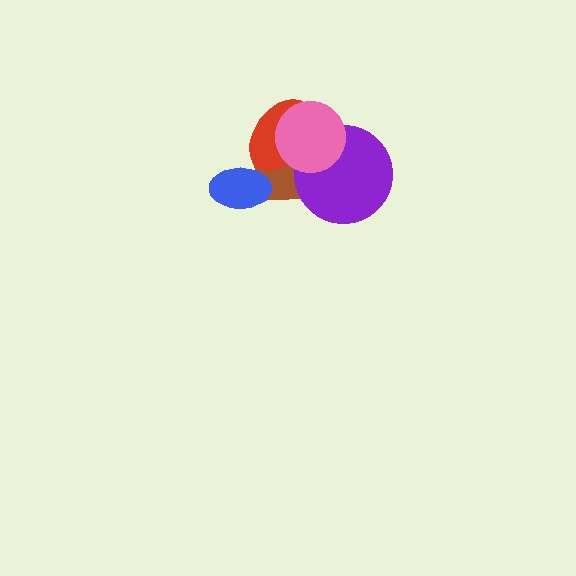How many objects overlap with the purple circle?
3 objects overlap with the purple circle.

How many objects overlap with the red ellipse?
3 objects overlap with the red ellipse.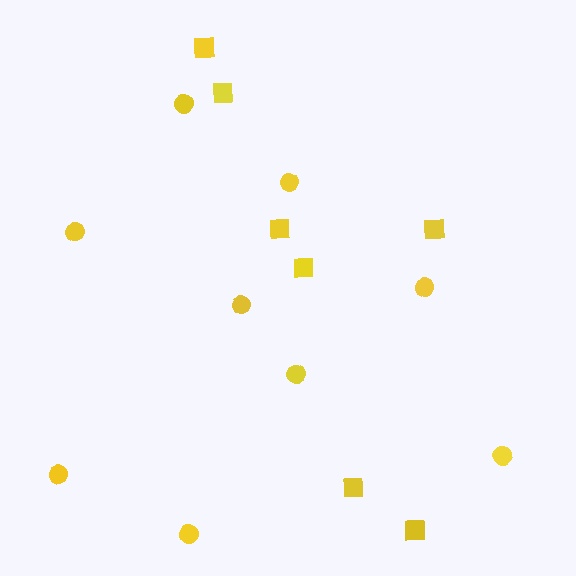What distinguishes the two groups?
There are 2 groups: one group of squares (7) and one group of circles (9).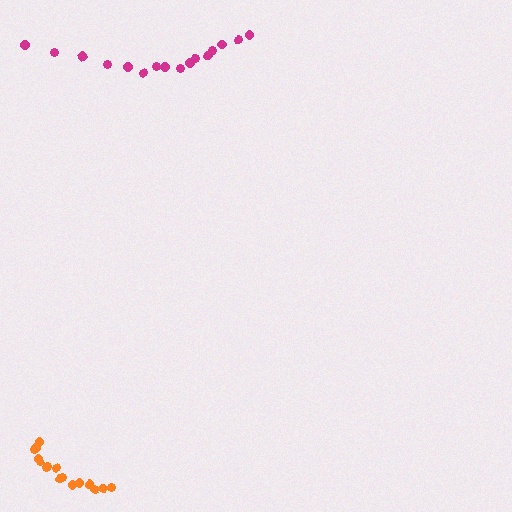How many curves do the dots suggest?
There are 2 distinct paths.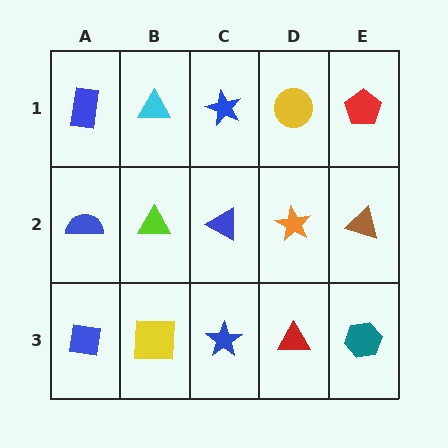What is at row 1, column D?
A yellow circle.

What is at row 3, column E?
A teal hexagon.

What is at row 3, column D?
A red triangle.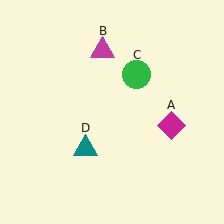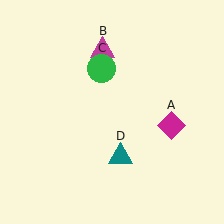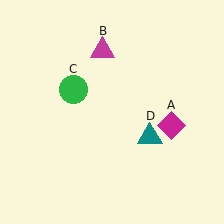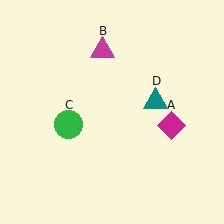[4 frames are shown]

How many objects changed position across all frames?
2 objects changed position: green circle (object C), teal triangle (object D).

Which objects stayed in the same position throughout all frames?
Magenta diamond (object A) and magenta triangle (object B) remained stationary.